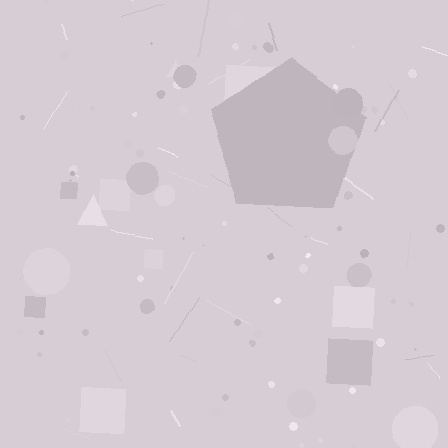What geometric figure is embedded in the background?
A pentagon is embedded in the background.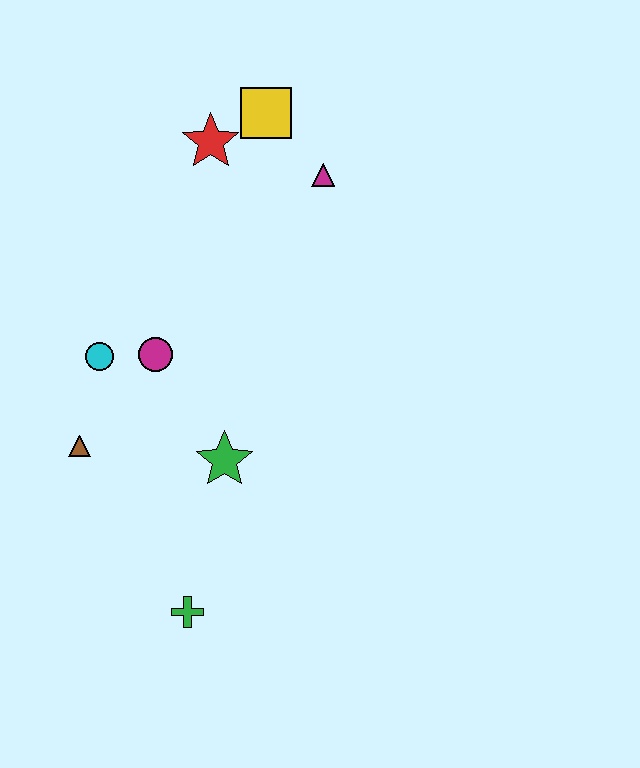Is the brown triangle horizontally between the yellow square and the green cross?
No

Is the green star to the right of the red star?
Yes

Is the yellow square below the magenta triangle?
No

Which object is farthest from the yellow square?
The green cross is farthest from the yellow square.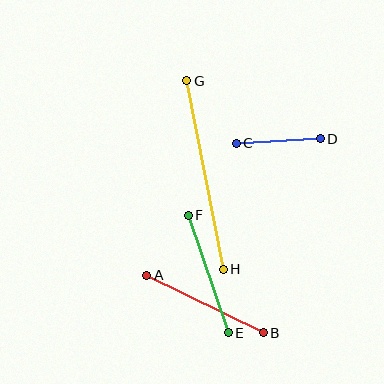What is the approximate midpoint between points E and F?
The midpoint is at approximately (208, 274) pixels.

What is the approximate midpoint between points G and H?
The midpoint is at approximately (205, 175) pixels.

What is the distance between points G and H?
The distance is approximately 192 pixels.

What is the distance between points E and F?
The distance is approximately 124 pixels.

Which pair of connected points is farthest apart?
Points G and H are farthest apart.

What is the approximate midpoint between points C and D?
The midpoint is at approximately (278, 141) pixels.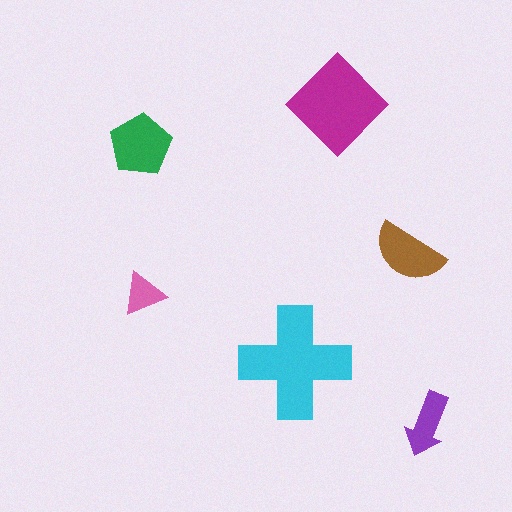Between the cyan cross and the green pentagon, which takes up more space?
The cyan cross.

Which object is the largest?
The cyan cross.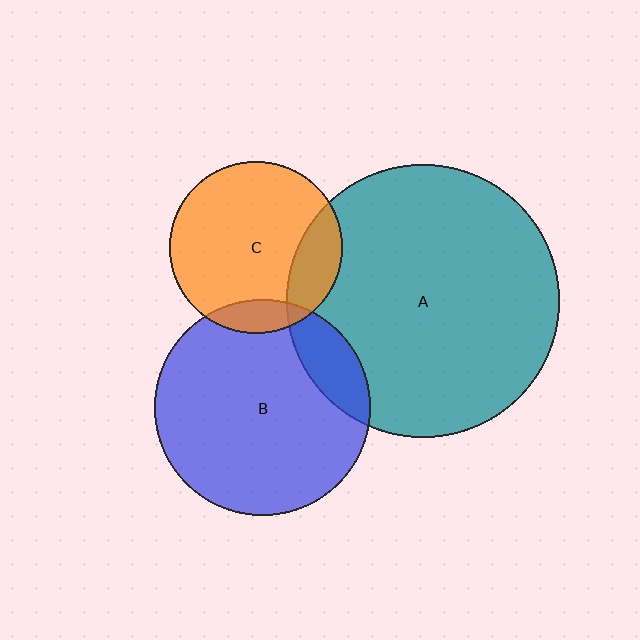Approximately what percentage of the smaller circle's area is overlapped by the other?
Approximately 20%.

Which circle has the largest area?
Circle A (teal).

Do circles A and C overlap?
Yes.